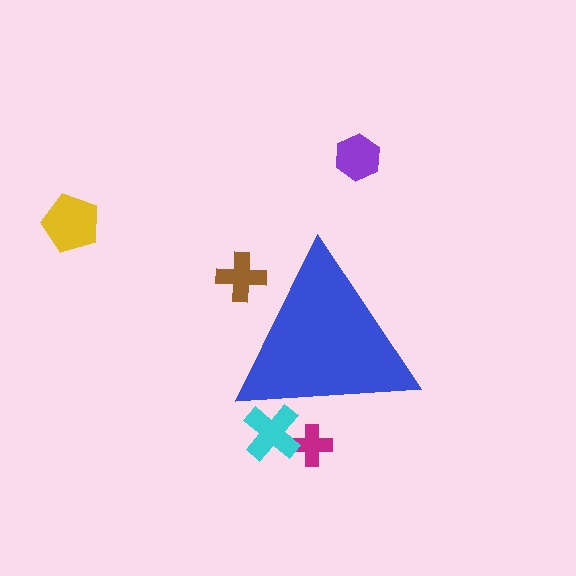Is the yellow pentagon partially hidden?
No, the yellow pentagon is fully visible.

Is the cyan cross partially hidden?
Yes, the cyan cross is partially hidden behind the blue triangle.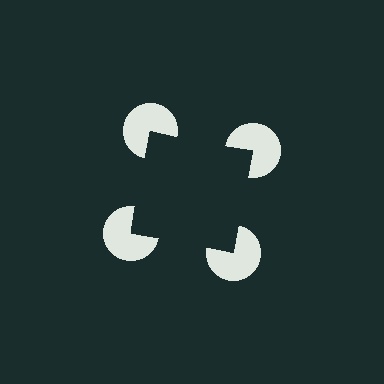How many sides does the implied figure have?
4 sides.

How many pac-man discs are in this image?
There are 4 — one at each vertex of the illusory square.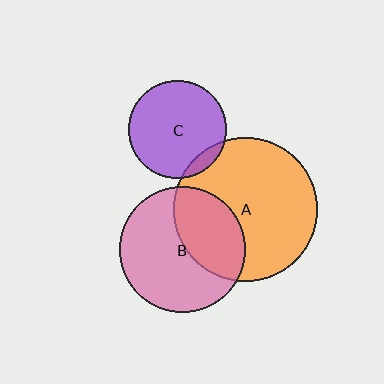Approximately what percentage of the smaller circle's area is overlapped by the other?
Approximately 40%.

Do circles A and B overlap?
Yes.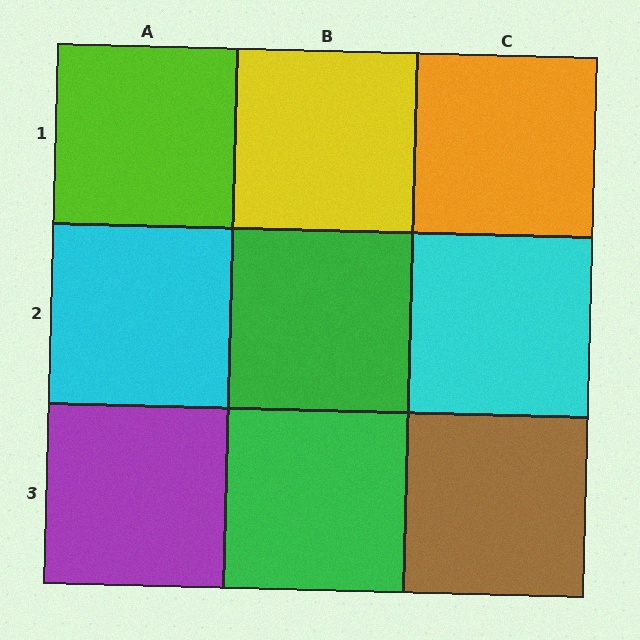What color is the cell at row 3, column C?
Brown.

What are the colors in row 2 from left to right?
Cyan, green, cyan.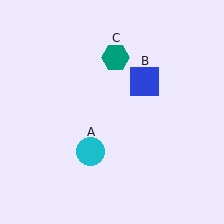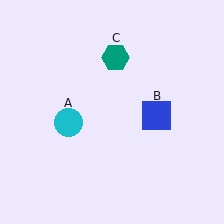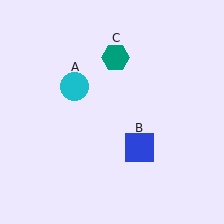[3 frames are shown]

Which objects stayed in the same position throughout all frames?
Teal hexagon (object C) remained stationary.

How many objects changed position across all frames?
2 objects changed position: cyan circle (object A), blue square (object B).